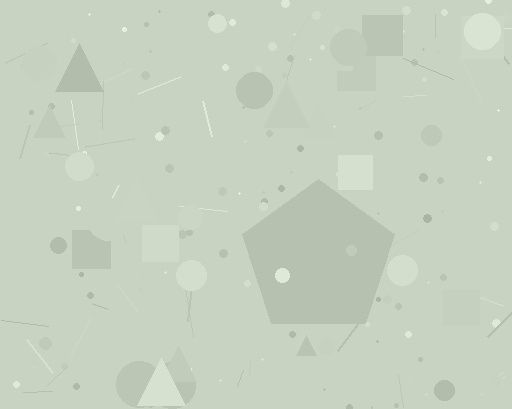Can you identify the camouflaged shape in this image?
The camouflaged shape is a pentagon.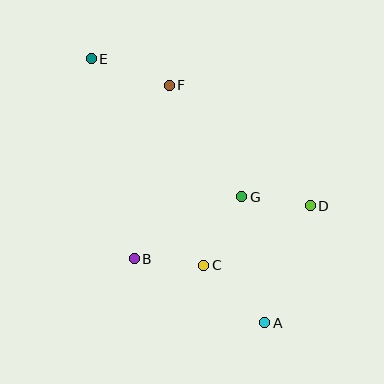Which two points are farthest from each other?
Points A and E are farthest from each other.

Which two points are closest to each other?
Points D and G are closest to each other.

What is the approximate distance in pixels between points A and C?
The distance between A and C is approximately 84 pixels.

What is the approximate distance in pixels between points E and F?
The distance between E and F is approximately 82 pixels.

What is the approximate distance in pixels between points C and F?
The distance between C and F is approximately 183 pixels.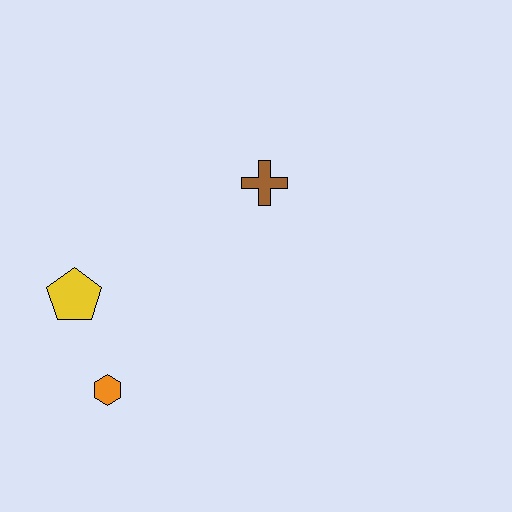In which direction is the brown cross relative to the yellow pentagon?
The brown cross is to the right of the yellow pentagon.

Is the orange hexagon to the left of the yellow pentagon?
No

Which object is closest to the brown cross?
The yellow pentagon is closest to the brown cross.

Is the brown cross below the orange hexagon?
No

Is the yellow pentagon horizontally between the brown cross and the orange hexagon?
No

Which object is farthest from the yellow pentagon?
The brown cross is farthest from the yellow pentagon.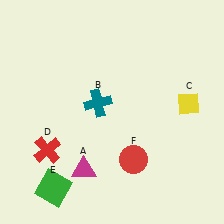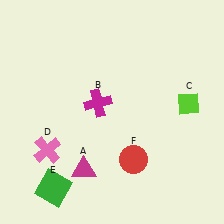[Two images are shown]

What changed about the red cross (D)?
In Image 1, D is red. In Image 2, it changed to pink.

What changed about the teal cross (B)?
In Image 1, B is teal. In Image 2, it changed to magenta.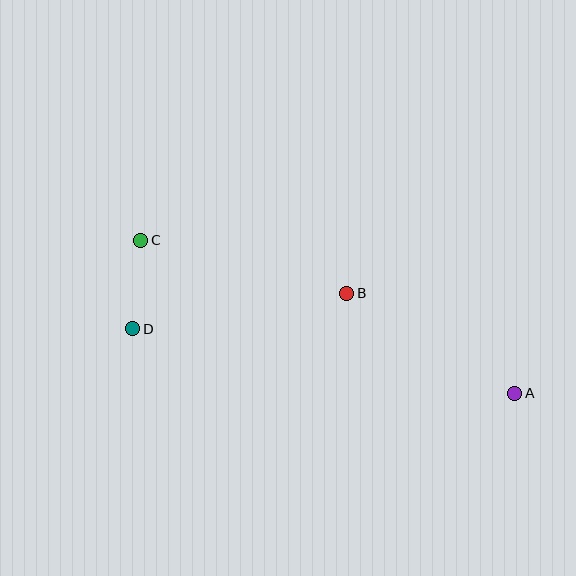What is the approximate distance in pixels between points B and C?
The distance between B and C is approximately 213 pixels.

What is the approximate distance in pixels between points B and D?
The distance between B and D is approximately 217 pixels.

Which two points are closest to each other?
Points C and D are closest to each other.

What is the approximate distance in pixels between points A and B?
The distance between A and B is approximately 195 pixels.